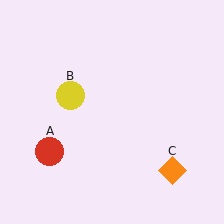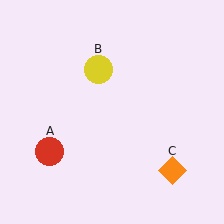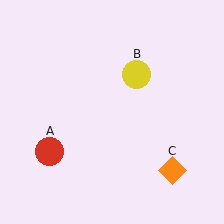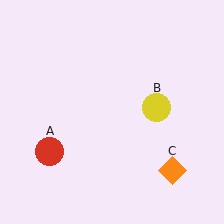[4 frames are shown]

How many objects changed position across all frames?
1 object changed position: yellow circle (object B).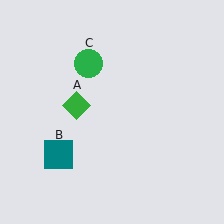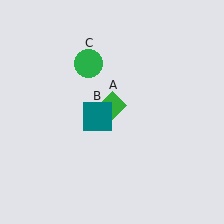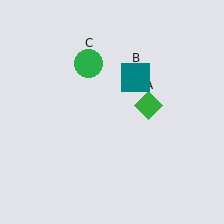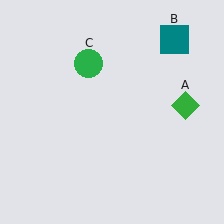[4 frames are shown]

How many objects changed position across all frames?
2 objects changed position: green diamond (object A), teal square (object B).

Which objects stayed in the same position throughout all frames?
Green circle (object C) remained stationary.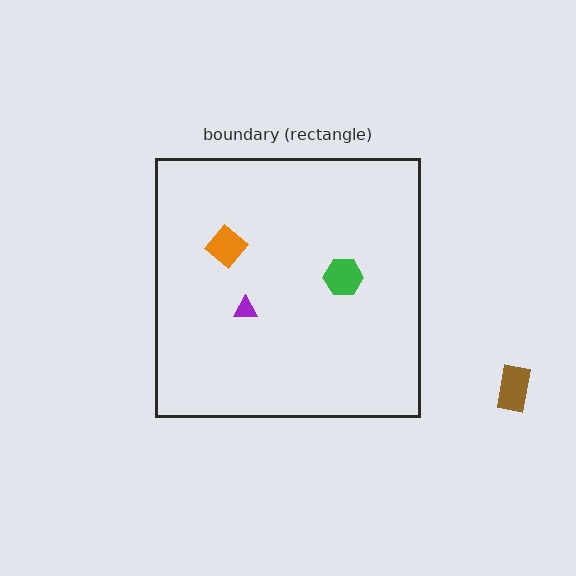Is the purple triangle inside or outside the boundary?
Inside.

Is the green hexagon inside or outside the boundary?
Inside.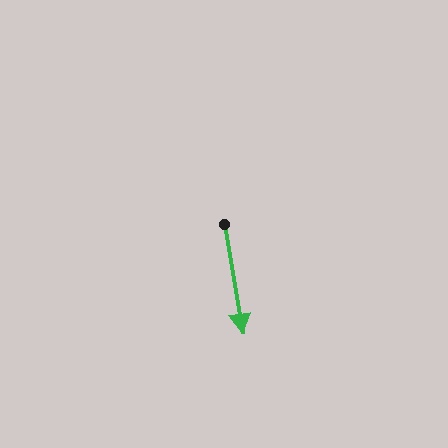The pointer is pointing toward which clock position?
Roughly 6 o'clock.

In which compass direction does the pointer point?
South.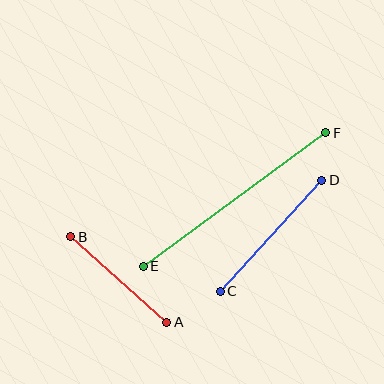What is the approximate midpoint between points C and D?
The midpoint is at approximately (271, 236) pixels.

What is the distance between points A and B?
The distance is approximately 128 pixels.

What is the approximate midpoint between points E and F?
The midpoint is at approximately (235, 200) pixels.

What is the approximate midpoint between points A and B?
The midpoint is at approximately (119, 280) pixels.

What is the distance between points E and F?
The distance is approximately 226 pixels.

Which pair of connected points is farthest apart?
Points E and F are farthest apart.